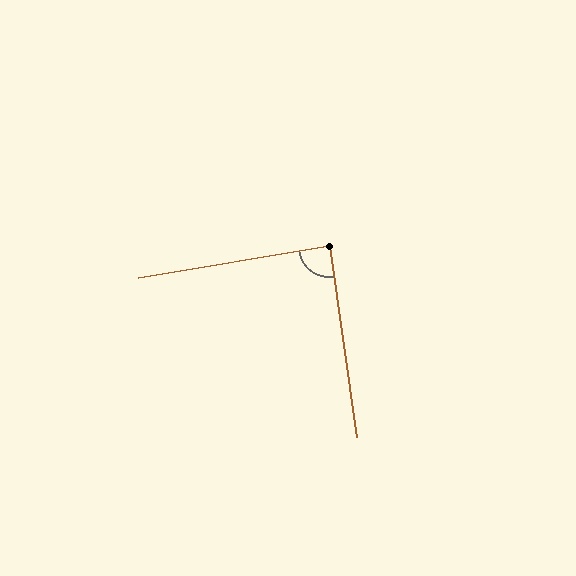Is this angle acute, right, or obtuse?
It is approximately a right angle.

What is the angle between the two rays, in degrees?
Approximately 89 degrees.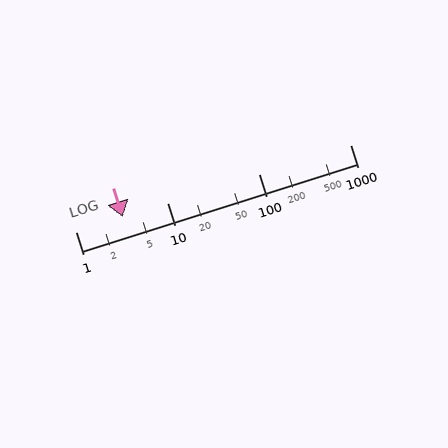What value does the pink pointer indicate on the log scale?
The pointer indicates approximately 3.3.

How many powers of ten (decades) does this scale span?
The scale spans 3 decades, from 1 to 1000.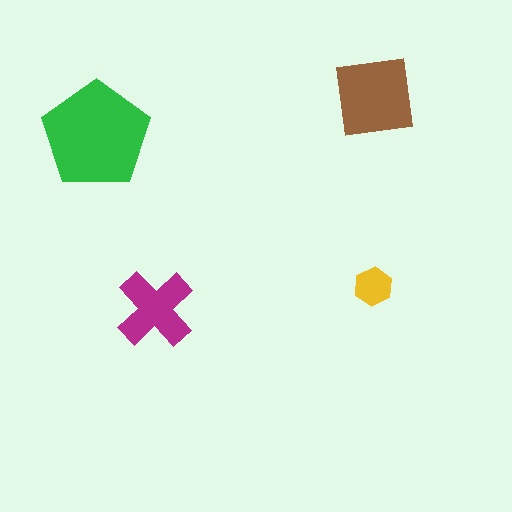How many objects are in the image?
There are 4 objects in the image.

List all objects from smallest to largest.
The yellow hexagon, the magenta cross, the brown square, the green pentagon.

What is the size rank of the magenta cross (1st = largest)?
3rd.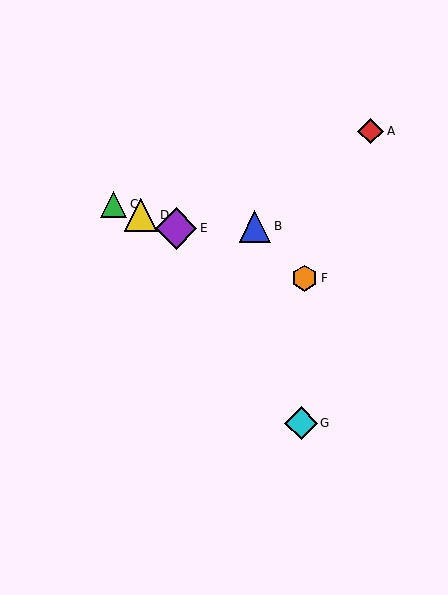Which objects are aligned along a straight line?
Objects C, D, E, F are aligned along a straight line.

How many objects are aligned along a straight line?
4 objects (C, D, E, F) are aligned along a straight line.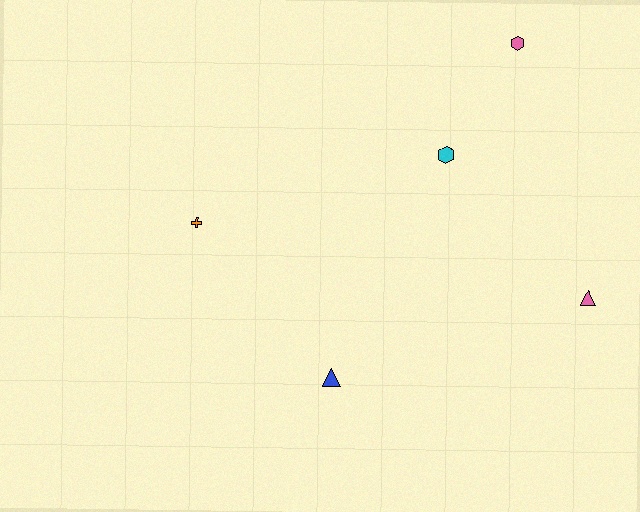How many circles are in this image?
There are no circles.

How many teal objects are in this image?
There are no teal objects.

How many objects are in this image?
There are 5 objects.